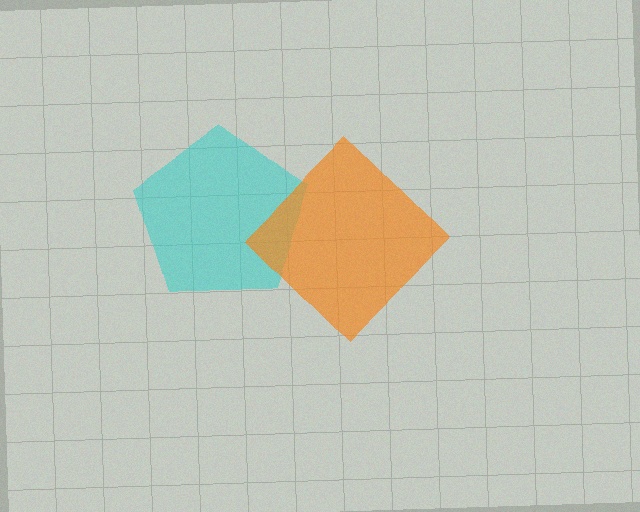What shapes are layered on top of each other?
The layered shapes are: a cyan pentagon, an orange diamond.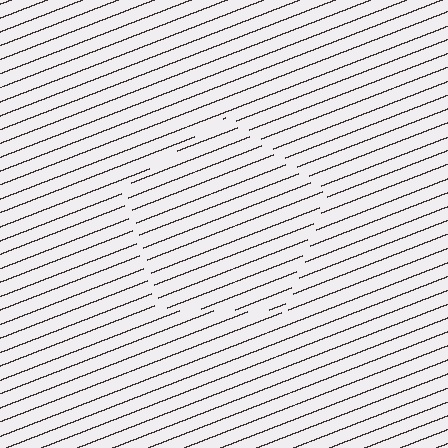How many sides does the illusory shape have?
5 sides — the line-ends trace a pentagon.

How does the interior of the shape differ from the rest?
The interior of the shape contains the same grating, shifted by half a period — the contour is defined by the phase discontinuity where line-ends from the inner and outer gratings abut.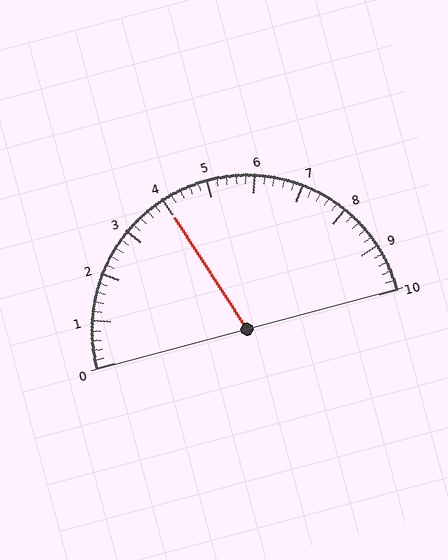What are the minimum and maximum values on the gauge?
The gauge ranges from 0 to 10.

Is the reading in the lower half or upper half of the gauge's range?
The reading is in the lower half of the range (0 to 10).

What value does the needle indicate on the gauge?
The needle indicates approximately 4.0.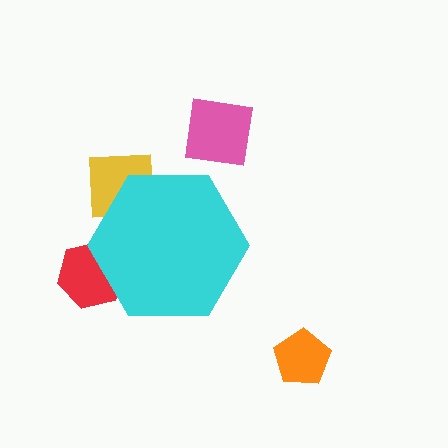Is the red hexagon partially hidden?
Yes, the red hexagon is partially hidden behind the cyan hexagon.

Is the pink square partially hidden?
No, the pink square is fully visible.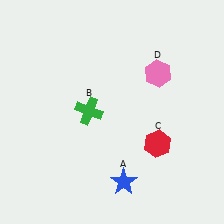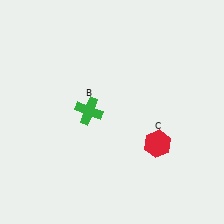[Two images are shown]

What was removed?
The pink hexagon (D), the blue star (A) were removed in Image 2.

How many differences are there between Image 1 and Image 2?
There are 2 differences between the two images.